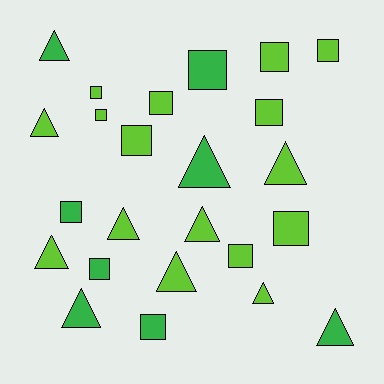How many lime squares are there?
There are 9 lime squares.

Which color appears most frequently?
Lime, with 16 objects.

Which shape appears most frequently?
Square, with 13 objects.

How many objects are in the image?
There are 24 objects.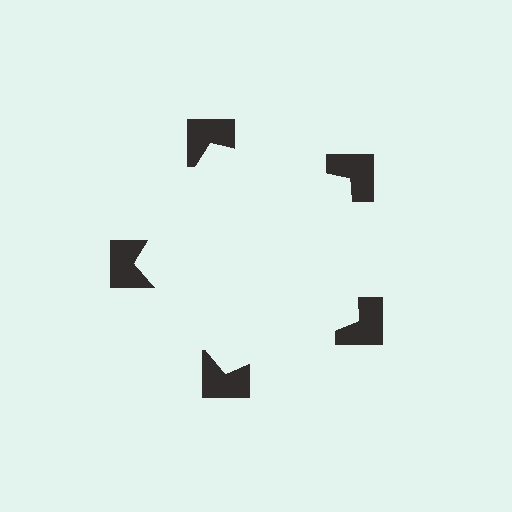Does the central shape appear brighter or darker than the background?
It typically appears slightly brighter than the background, even though no actual brightness change is drawn.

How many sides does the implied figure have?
5 sides.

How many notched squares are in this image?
There are 5 — one at each vertex of the illusory pentagon.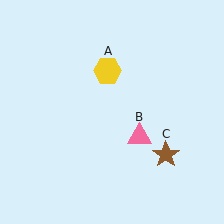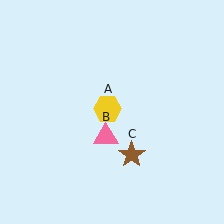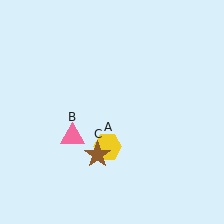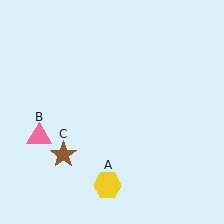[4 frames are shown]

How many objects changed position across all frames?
3 objects changed position: yellow hexagon (object A), pink triangle (object B), brown star (object C).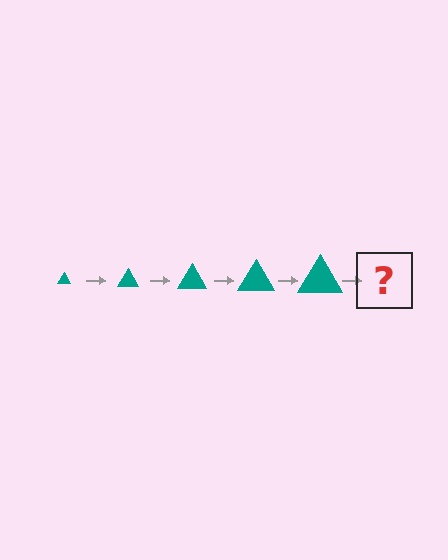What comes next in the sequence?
The next element should be a teal triangle, larger than the previous one.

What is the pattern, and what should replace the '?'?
The pattern is that the triangle gets progressively larger each step. The '?' should be a teal triangle, larger than the previous one.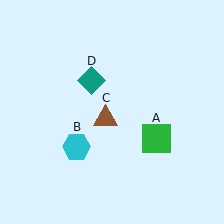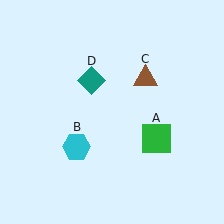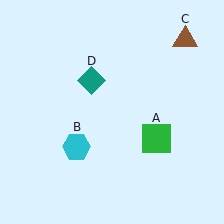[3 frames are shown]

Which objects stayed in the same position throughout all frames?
Green square (object A) and cyan hexagon (object B) and teal diamond (object D) remained stationary.